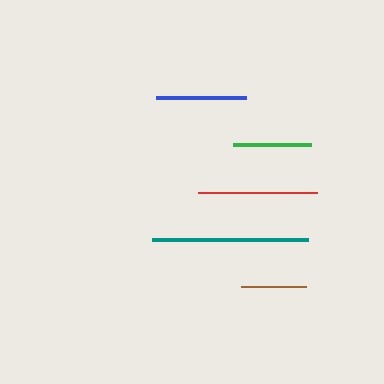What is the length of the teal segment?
The teal segment is approximately 155 pixels long.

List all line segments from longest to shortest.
From longest to shortest: teal, red, blue, green, brown.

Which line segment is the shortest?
The brown line is the shortest at approximately 65 pixels.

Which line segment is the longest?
The teal line is the longest at approximately 155 pixels.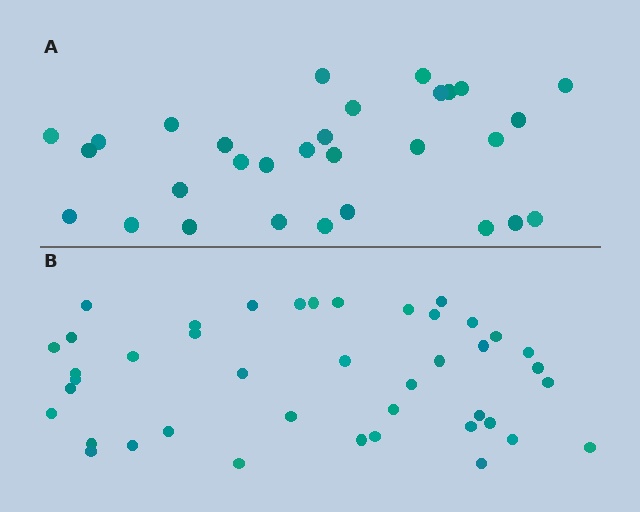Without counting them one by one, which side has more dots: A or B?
Region B (the bottom region) has more dots.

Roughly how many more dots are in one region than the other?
Region B has roughly 12 or so more dots than region A.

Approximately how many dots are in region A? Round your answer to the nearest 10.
About 30 dots.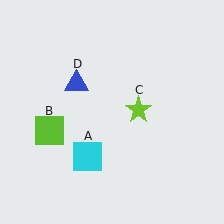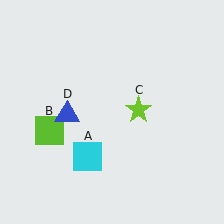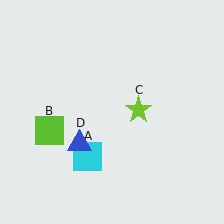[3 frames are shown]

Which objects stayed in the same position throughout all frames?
Cyan square (object A) and lime square (object B) and lime star (object C) remained stationary.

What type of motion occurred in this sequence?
The blue triangle (object D) rotated counterclockwise around the center of the scene.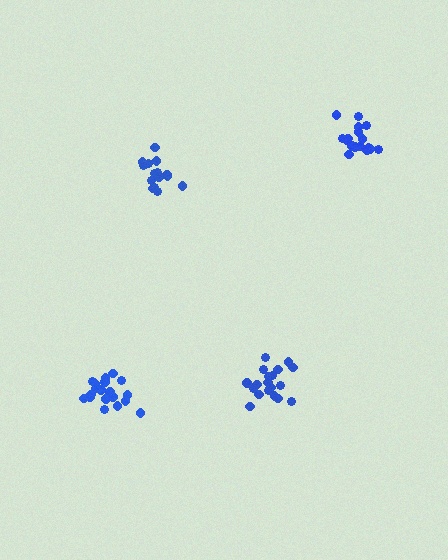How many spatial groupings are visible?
There are 4 spatial groupings.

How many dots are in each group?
Group 1: 17 dots, Group 2: 19 dots, Group 3: 19 dots, Group 4: 16 dots (71 total).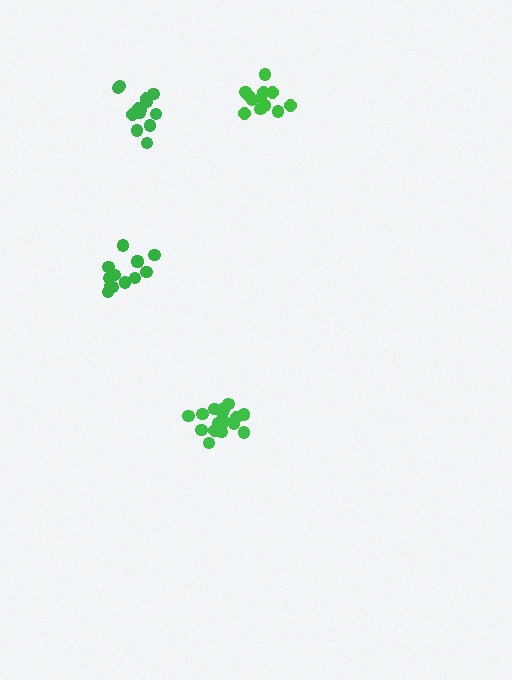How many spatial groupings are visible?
There are 4 spatial groupings.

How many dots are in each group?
Group 1: 15 dots, Group 2: 18 dots, Group 3: 12 dots, Group 4: 13 dots (58 total).